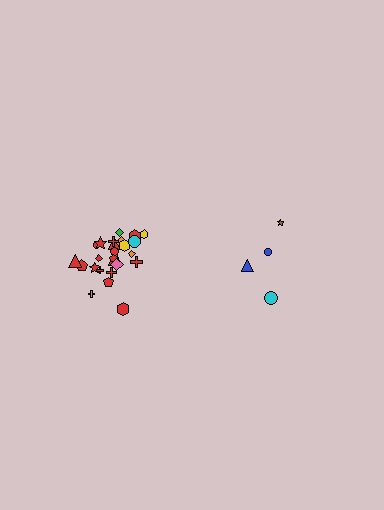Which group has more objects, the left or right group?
The left group.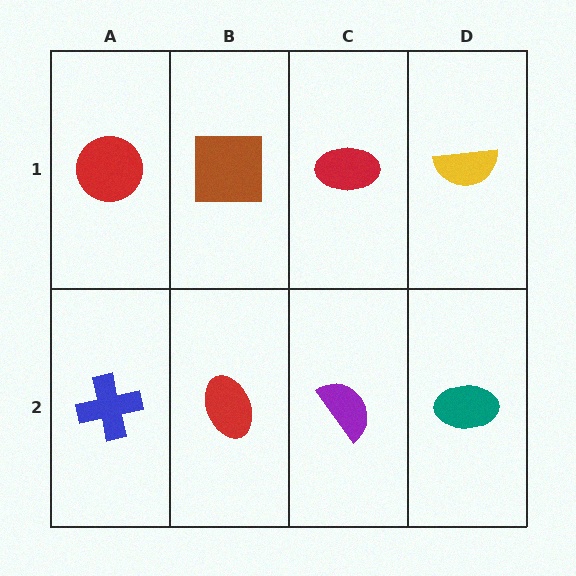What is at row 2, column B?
A red ellipse.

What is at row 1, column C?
A red ellipse.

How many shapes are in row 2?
4 shapes.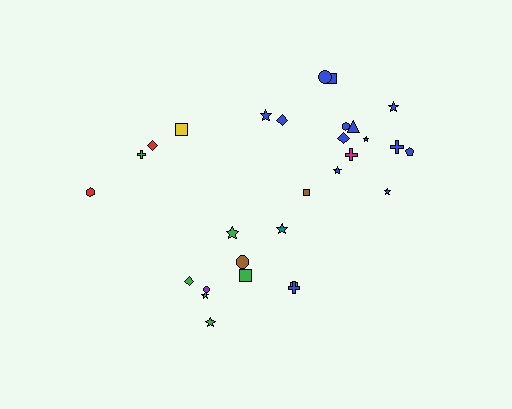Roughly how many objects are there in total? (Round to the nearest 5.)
Roughly 30 objects in total.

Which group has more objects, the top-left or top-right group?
The top-right group.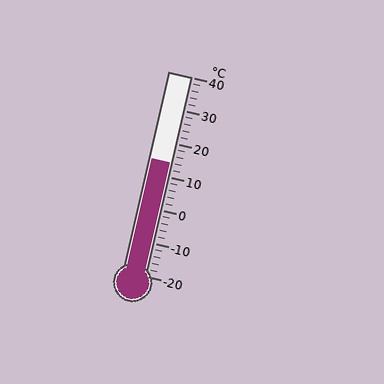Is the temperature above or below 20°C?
The temperature is below 20°C.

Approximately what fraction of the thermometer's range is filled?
The thermometer is filled to approximately 55% of its range.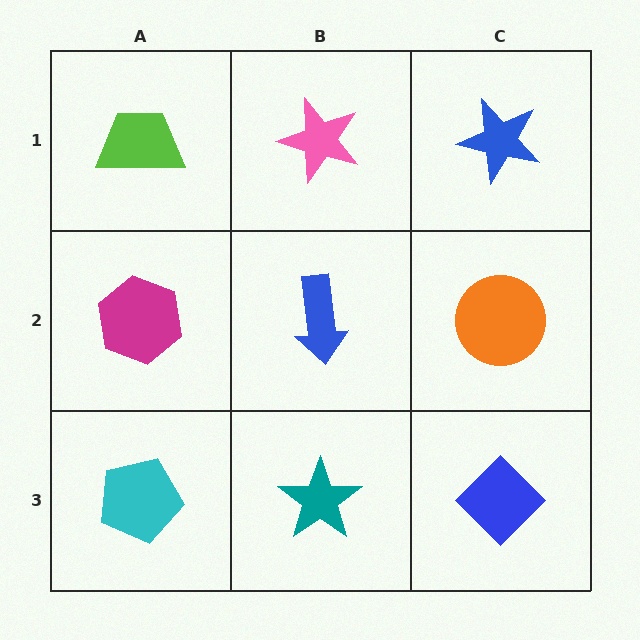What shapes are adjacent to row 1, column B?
A blue arrow (row 2, column B), a lime trapezoid (row 1, column A), a blue star (row 1, column C).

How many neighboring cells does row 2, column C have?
3.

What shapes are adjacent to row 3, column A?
A magenta hexagon (row 2, column A), a teal star (row 3, column B).